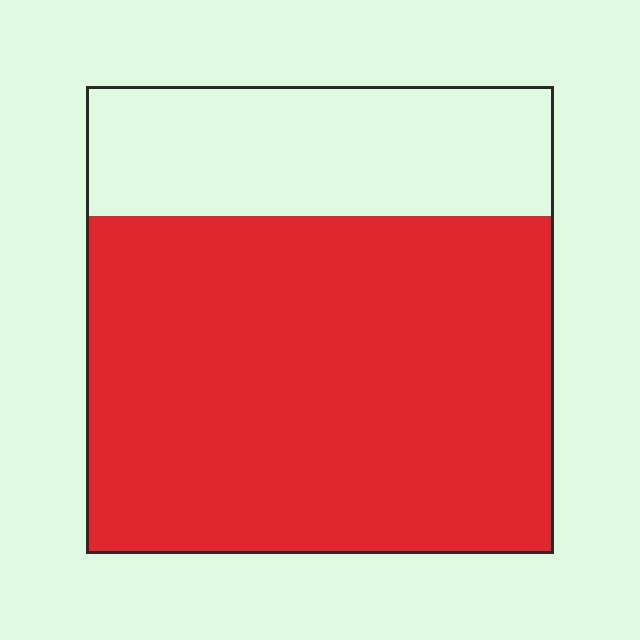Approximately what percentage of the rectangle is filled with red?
Approximately 70%.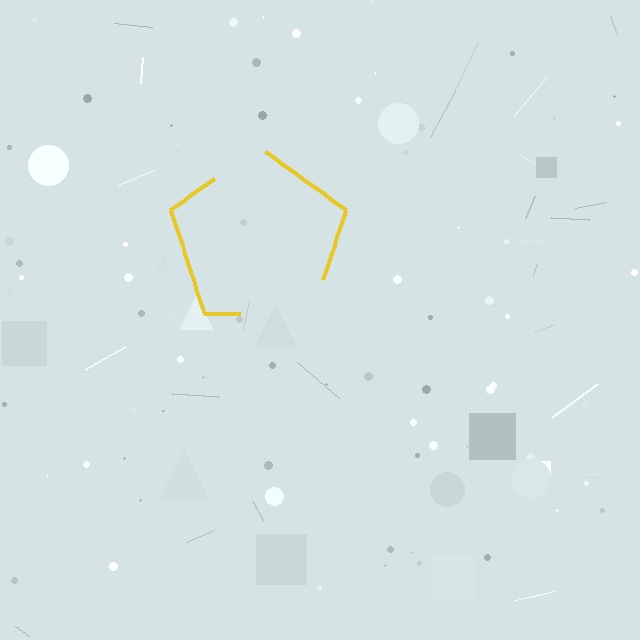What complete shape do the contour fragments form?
The contour fragments form a pentagon.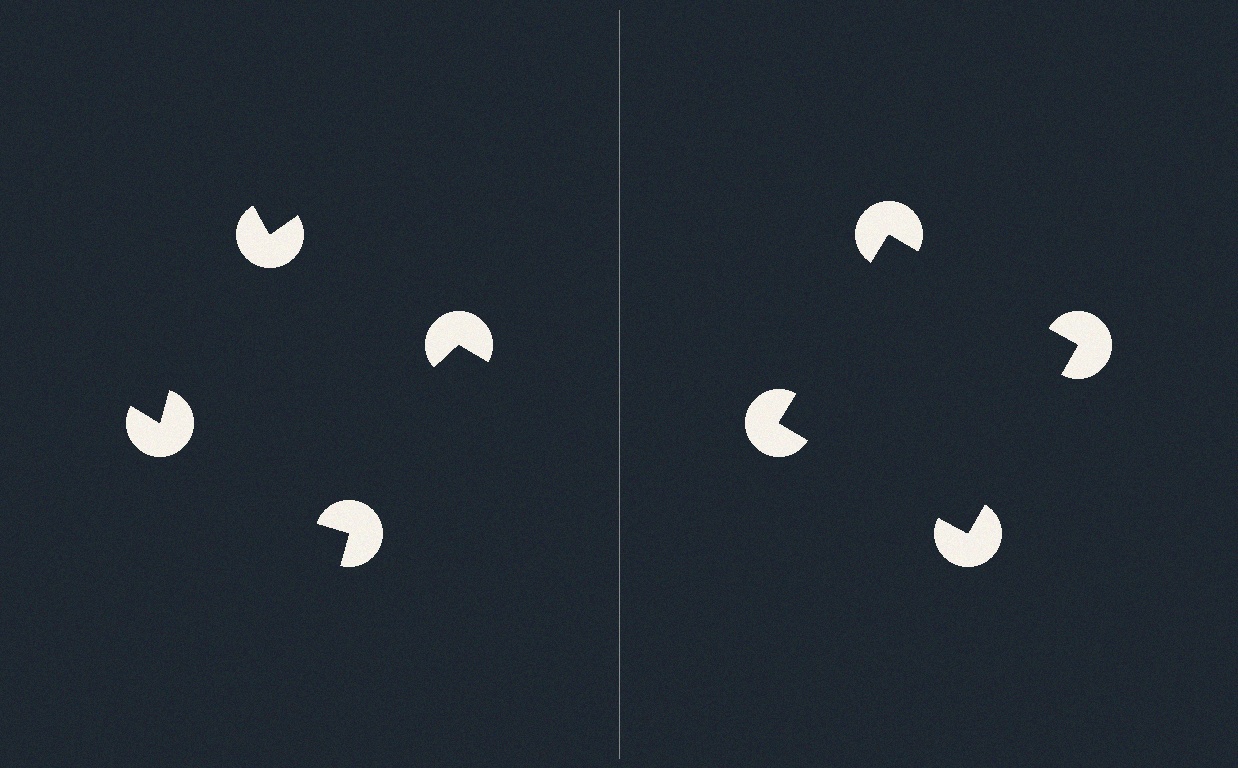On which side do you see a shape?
An illusory square appears on the right side. On the left side the wedge cuts are rotated, so no coherent shape forms.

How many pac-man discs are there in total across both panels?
8 — 4 on each side.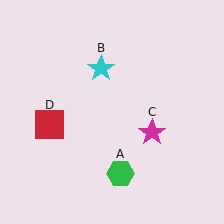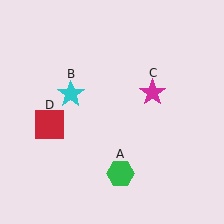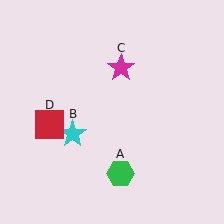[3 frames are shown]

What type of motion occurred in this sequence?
The cyan star (object B), magenta star (object C) rotated counterclockwise around the center of the scene.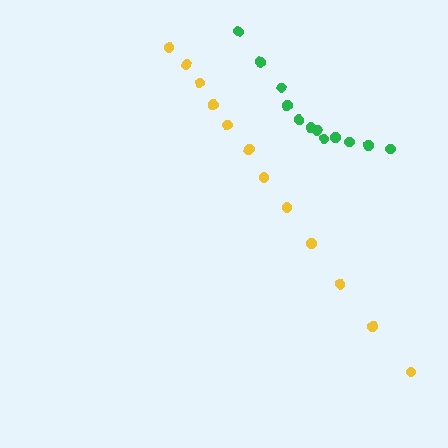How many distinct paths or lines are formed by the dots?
There are 2 distinct paths.